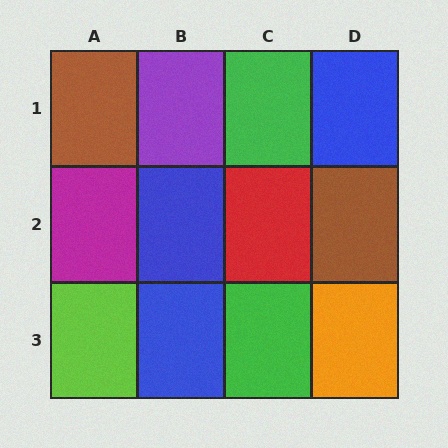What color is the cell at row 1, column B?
Purple.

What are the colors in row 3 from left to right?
Lime, blue, green, orange.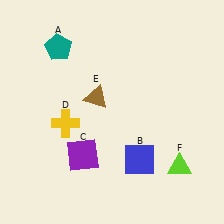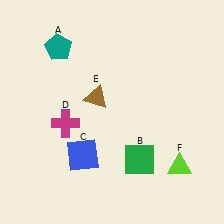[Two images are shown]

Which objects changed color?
B changed from blue to green. C changed from purple to blue. D changed from yellow to magenta.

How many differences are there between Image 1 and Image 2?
There are 3 differences between the two images.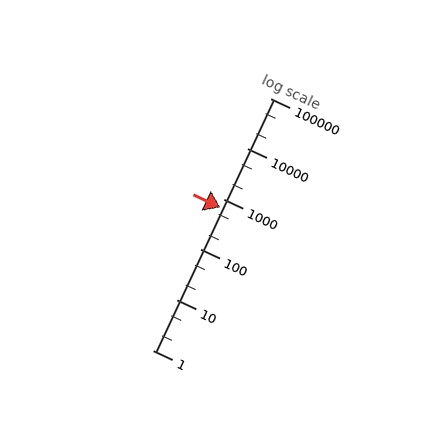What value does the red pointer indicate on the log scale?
The pointer indicates approximately 690.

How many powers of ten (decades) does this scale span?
The scale spans 5 decades, from 1 to 100000.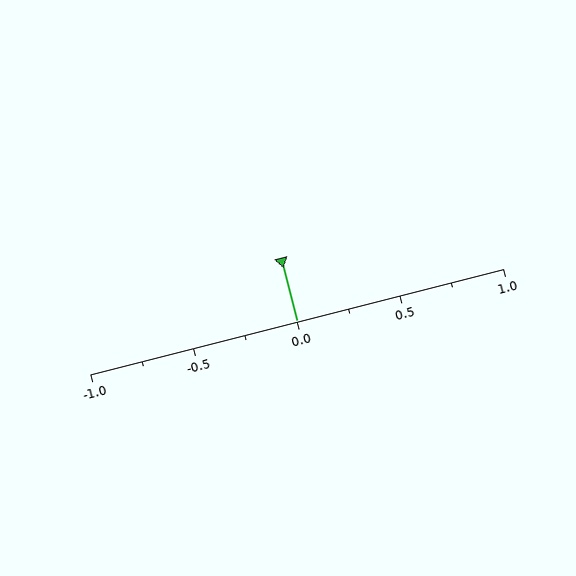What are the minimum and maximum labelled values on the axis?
The axis runs from -1.0 to 1.0.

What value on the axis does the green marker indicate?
The marker indicates approximately 0.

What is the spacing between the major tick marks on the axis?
The major ticks are spaced 0.5 apart.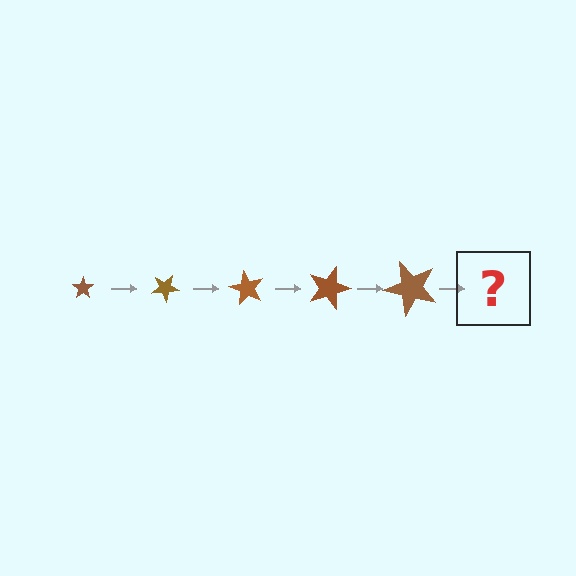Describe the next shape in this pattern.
It should be a star, larger than the previous one and rotated 150 degrees from the start.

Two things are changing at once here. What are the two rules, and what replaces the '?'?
The two rules are that the star grows larger each step and it rotates 30 degrees each step. The '?' should be a star, larger than the previous one and rotated 150 degrees from the start.